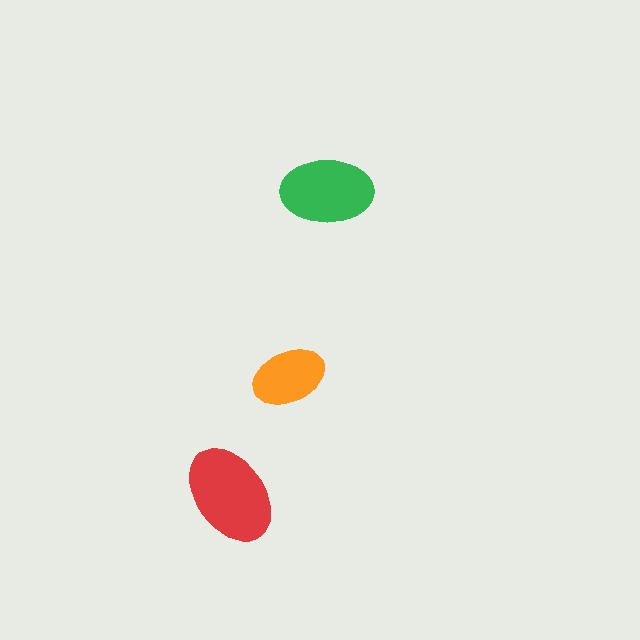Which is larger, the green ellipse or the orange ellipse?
The green one.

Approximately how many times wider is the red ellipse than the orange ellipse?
About 1.5 times wider.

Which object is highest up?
The green ellipse is topmost.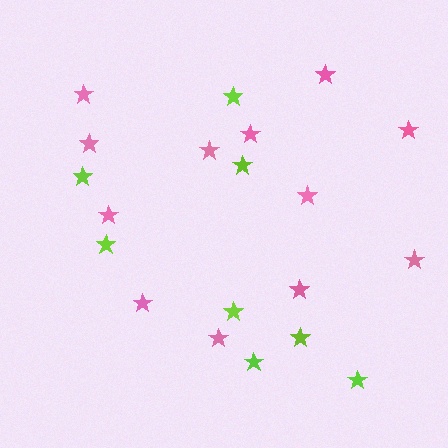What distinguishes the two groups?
There are 2 groups: one group of pink stars (12) and one group of lime stars (8).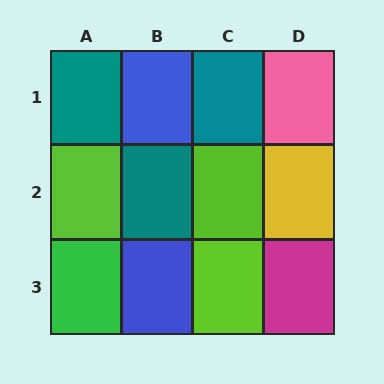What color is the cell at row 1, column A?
Teal.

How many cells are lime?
3 cells are lime.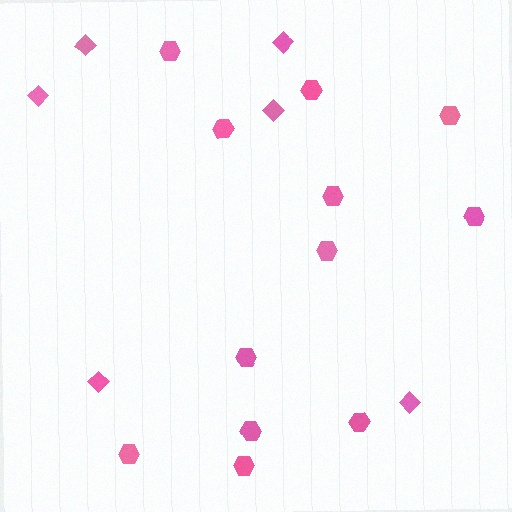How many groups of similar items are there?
There are 2 groups: one group of hexagons (12) and one group of diamonds (6).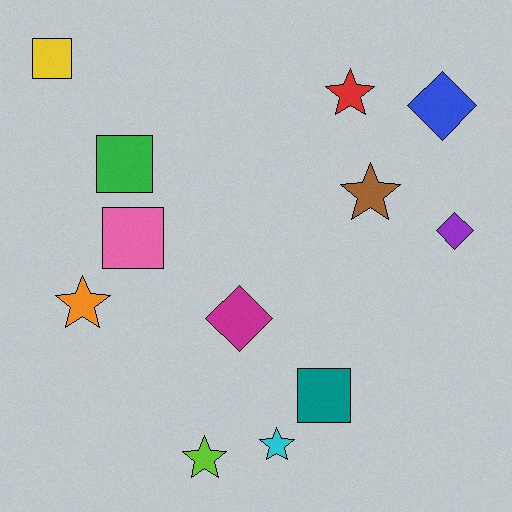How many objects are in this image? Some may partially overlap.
There are 12 objects.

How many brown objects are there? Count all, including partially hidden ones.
There is 1 brown object.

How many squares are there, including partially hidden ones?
There are 4 squares.